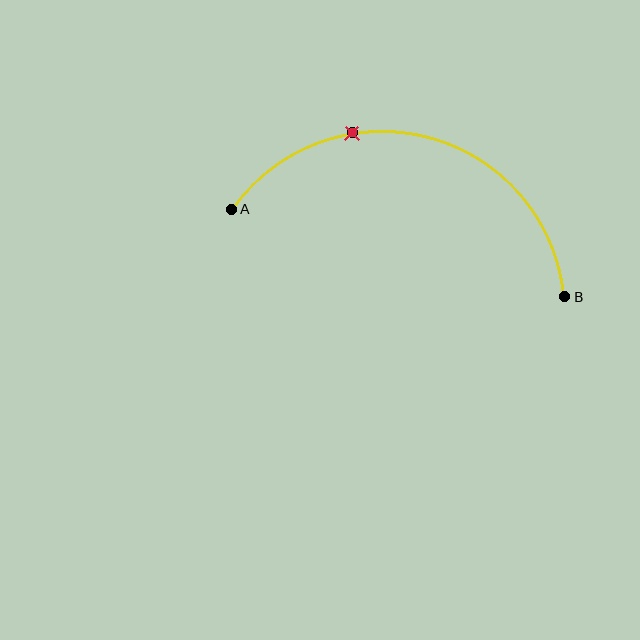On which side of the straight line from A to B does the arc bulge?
The arc bulges above the straight line connecting A and B.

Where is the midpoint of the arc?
The arc midpoint is the point on the curve farthest from the straight line joining A and B. It sits above that line.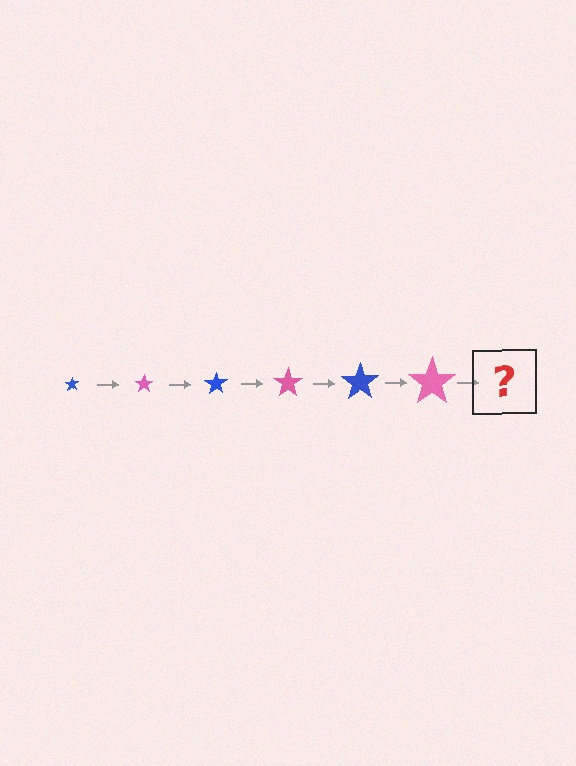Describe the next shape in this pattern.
It should be a blue star, larger than the previous one.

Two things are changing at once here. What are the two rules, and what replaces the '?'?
The two rules are that the star grows larger each step and the color cycles through blue and pink. The '?' should be a blue star, larger than the previous one.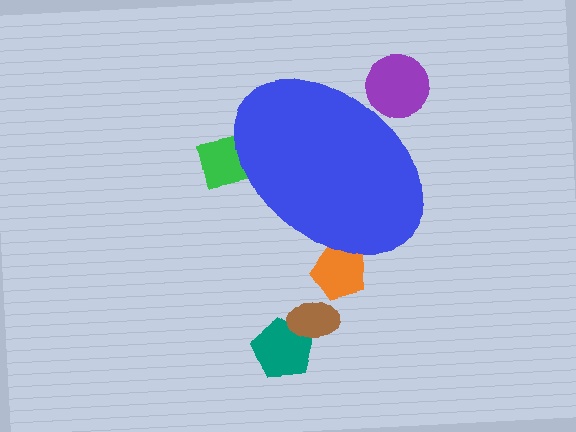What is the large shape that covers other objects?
A blue ellipse.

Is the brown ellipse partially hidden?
No, the brown ellipse is fully visible.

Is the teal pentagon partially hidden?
No, the teal pentagon is fully visible.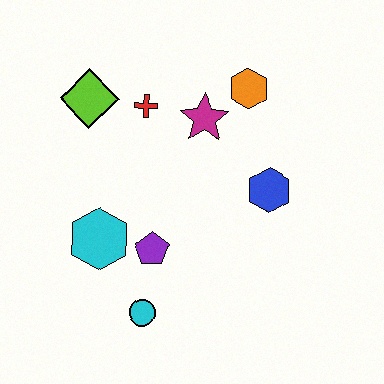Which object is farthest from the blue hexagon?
The lime diamond is farthest from the blue hexagon.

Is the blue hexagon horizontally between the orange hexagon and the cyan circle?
No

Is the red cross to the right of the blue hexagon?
No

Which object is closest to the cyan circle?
The purple pentagon is closest to the cyan circle.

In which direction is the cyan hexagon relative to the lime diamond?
The cyan hexagon is below the lime diamond.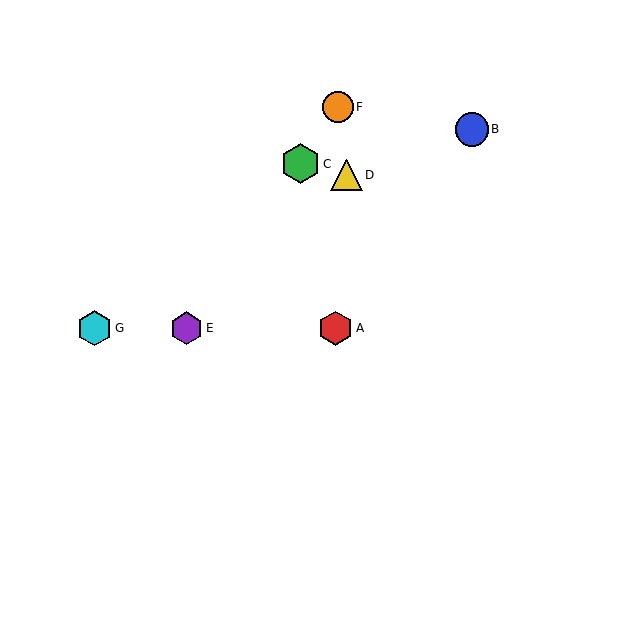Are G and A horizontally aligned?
Yes, both are at y≈328.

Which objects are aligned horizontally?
Objects A, E, G are aligned horizontally.